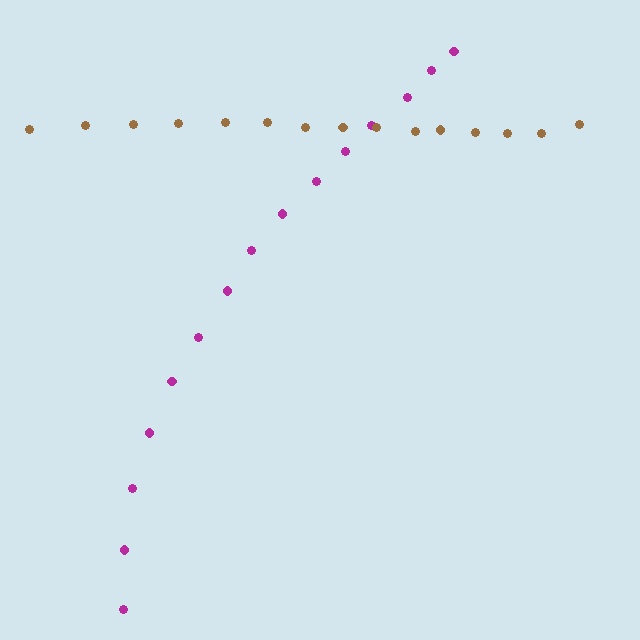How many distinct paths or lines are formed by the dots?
There are 2 distinct paths.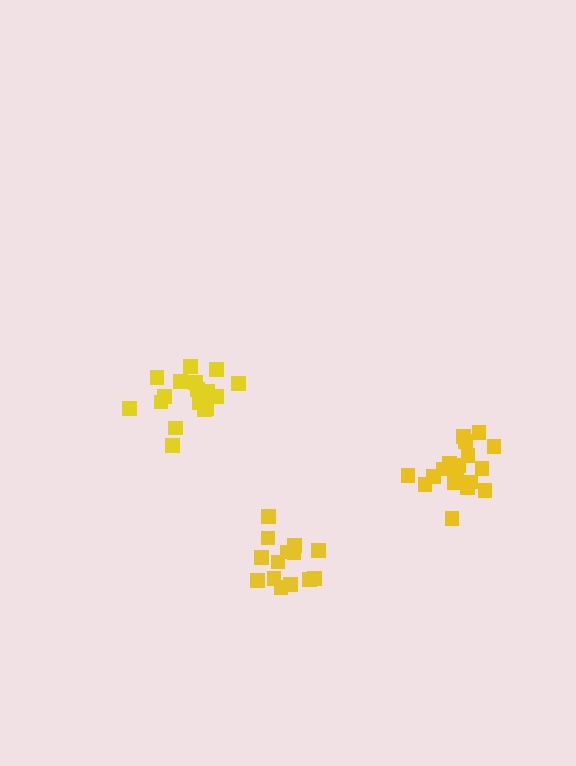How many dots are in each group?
Group 1: 18 dots, Group 2: 18 dots, Group 3: 14 dots (50 total).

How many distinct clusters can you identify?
There are 3 distinct clusters.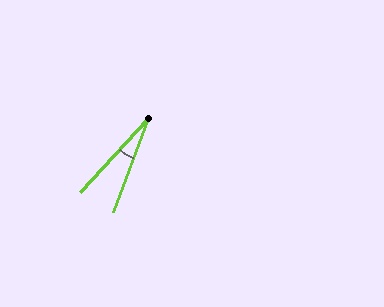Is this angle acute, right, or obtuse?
It is acute.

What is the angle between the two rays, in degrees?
Approximately 22 degrees.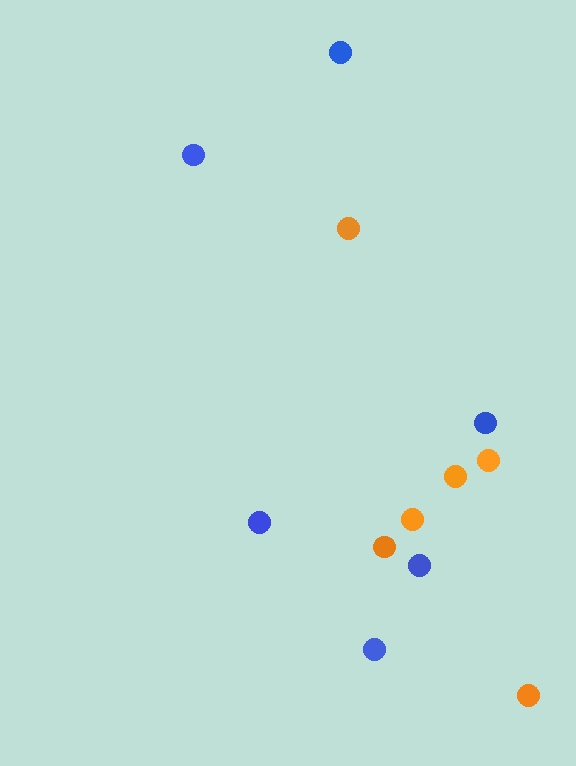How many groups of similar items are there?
There are 2 groups: one group of blue circles (6) and one group of orange circles (6).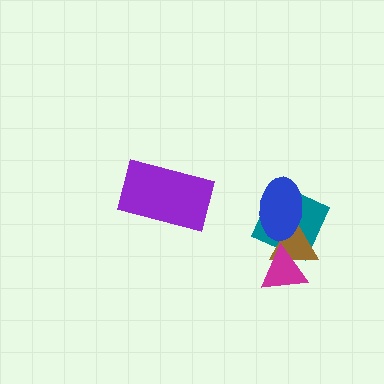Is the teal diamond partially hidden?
Yes, it is partially covered by another shape.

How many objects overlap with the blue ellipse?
2 objects overlap with the blue ellipse.